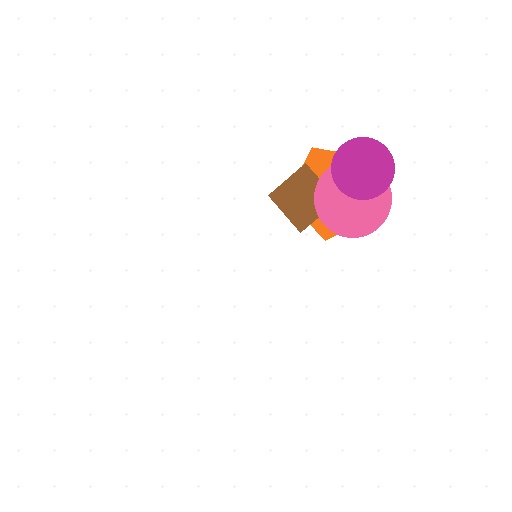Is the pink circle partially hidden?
Yes, it is partially covered by another shape.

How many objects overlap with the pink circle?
3 objects overlap with the pink circle.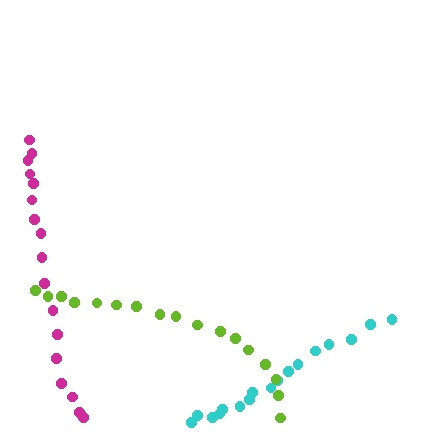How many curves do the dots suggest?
There are 3 distinct paths.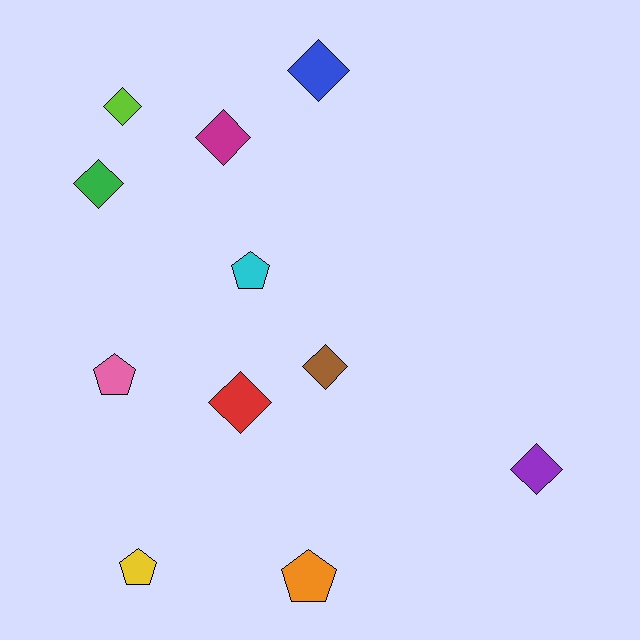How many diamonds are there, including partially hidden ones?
There are 7 diamonds.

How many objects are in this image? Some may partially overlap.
There are 11 objects.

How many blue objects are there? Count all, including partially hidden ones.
There is 1 blue object.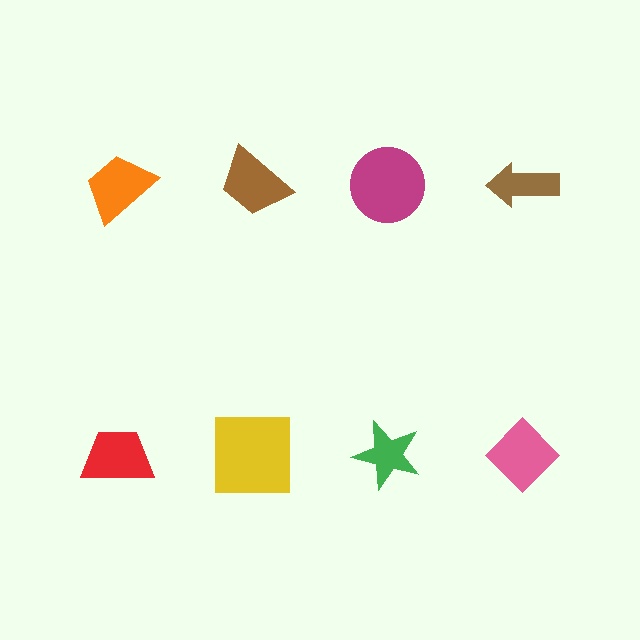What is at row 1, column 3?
A magenta circle.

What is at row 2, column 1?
A red trapezoid.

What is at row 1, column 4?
A brown arrow.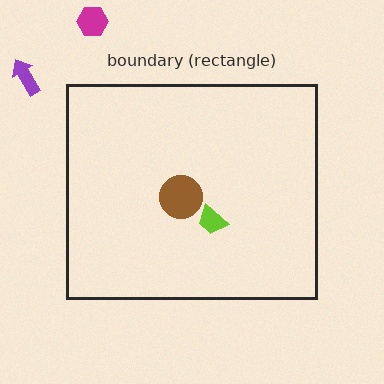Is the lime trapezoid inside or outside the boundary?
Inside.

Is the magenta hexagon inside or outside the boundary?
Outside.